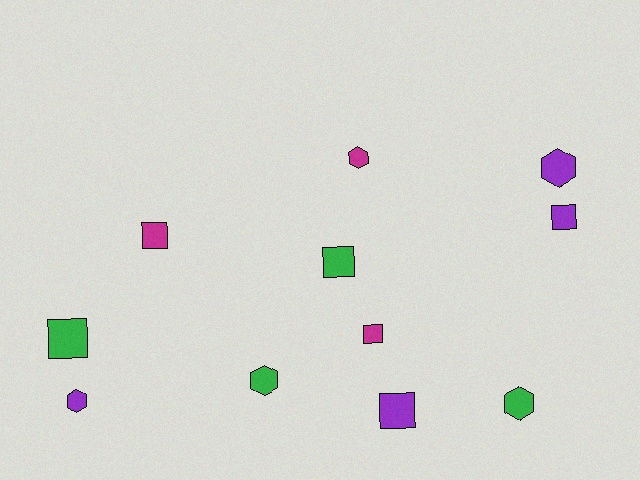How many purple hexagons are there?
There are 2 purple hexagons.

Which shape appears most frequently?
Square, with 6 objects.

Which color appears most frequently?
Purple, with 4 objects.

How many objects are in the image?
There are 11 objects.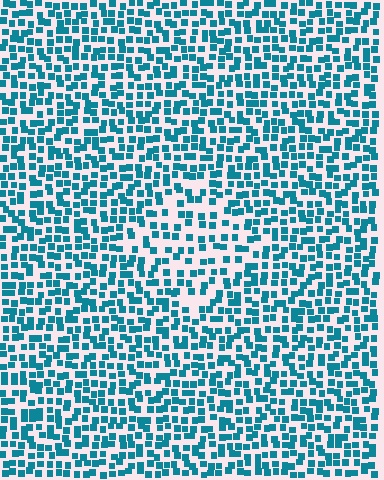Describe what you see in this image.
The image contains small teal elements arranged at two different densities. A diamond-shaped region is visible where the elements are less densely packed than the surrounding area.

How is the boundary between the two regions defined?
The boundary is defined by a change in element density (approximately 1.6x ratio). All elements are the same color, size, and shape.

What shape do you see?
I see a diamond.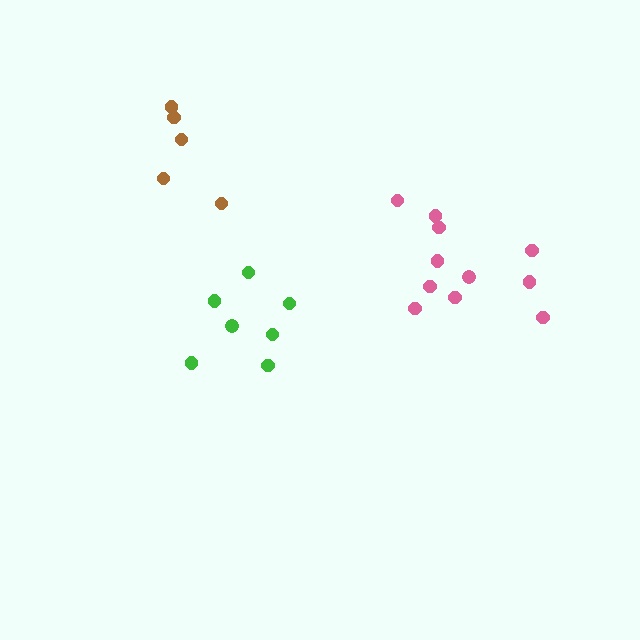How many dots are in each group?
Group 1: 7 dots, Group 2: 5 dots, Group 3: 11 dots (23 total).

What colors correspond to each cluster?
The clusters are colored: green, brown, pink.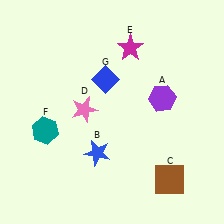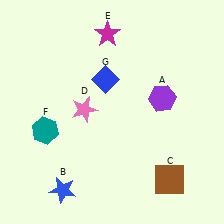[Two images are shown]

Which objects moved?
The objects that moved are: the blue star (B), the magenta star (E).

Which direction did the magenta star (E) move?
The magenta star (E) moved left.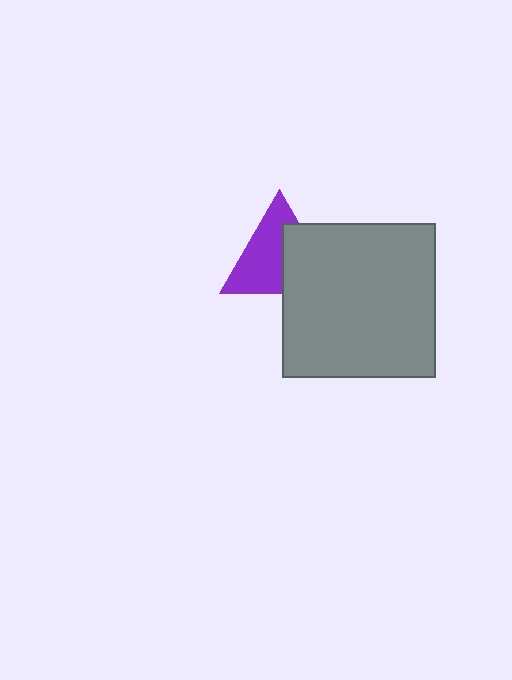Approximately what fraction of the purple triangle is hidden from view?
Roughly 42% of the purple triangle is hidden behind the gray square.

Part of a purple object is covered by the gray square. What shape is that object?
It is a triangle.